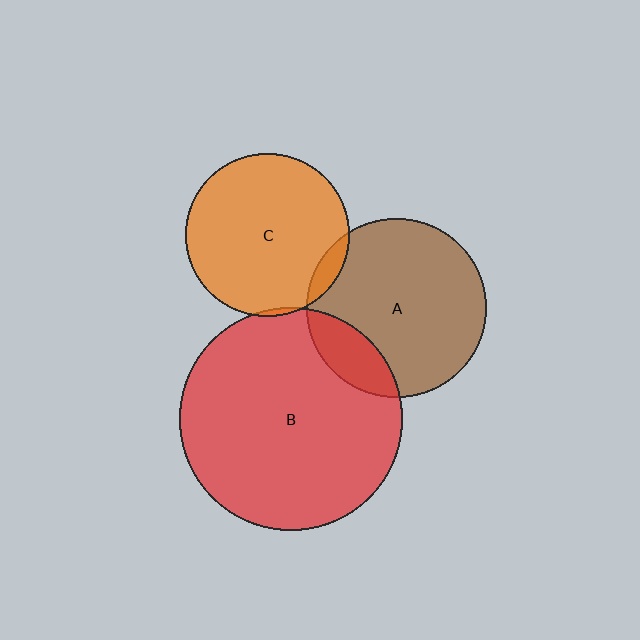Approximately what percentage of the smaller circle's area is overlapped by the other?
Approximately 5%.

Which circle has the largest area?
Circle B (red).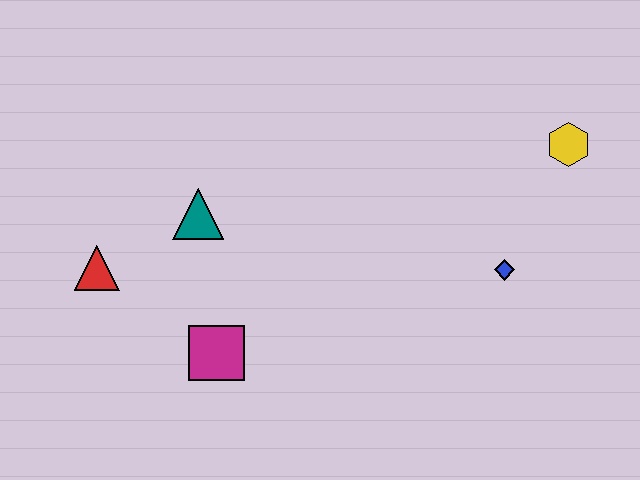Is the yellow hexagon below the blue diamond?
No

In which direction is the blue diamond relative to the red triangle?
The blue diamond is to the right of the red triangle.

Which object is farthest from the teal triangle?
The yellow hexagon is farthest from the teal triangle.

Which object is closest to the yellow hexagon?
The blue diamond is closest to the yellow hexagon.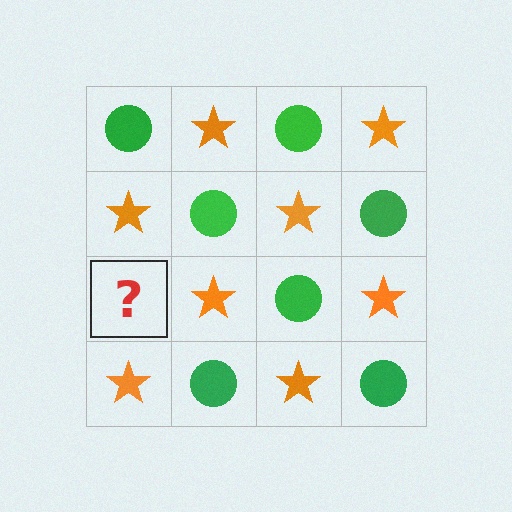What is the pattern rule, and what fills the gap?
The rule is that it alternates green circle and orange star in a checkerboard pattern. The gap should be filled with a green circle.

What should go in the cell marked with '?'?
The missing cell should contain a green circle.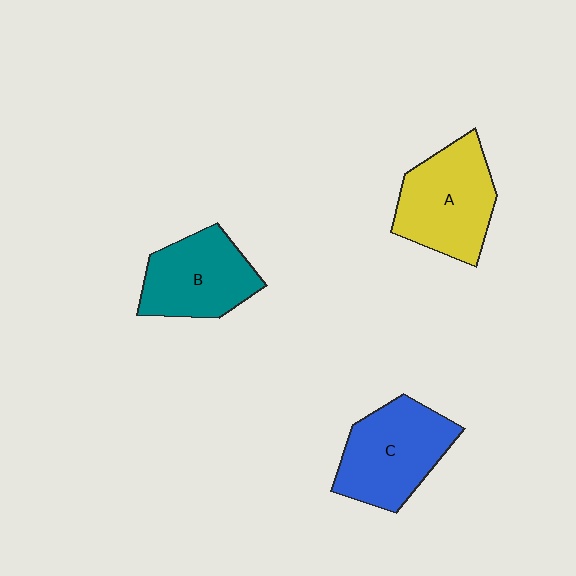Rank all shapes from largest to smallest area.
From largest to smallest: C (blue), A (yellow), B (teal).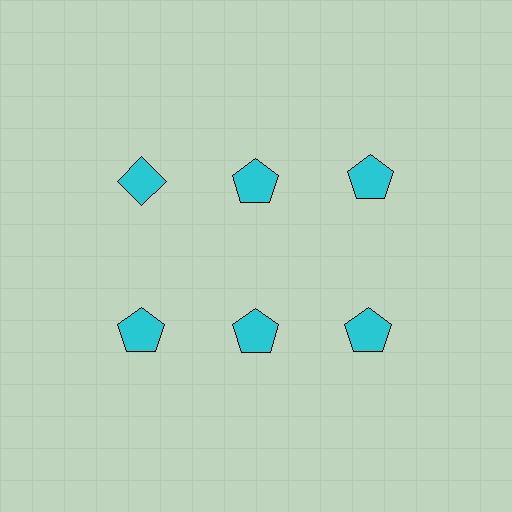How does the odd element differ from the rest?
It has a different shape: diamond instead of pentagon.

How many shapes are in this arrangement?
There are 6 shapes arranged in a grid pattern.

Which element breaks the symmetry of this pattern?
The cyan diamond in the top row, leftmost column breaks the symmetry. All other shapes are cyan pentagons.